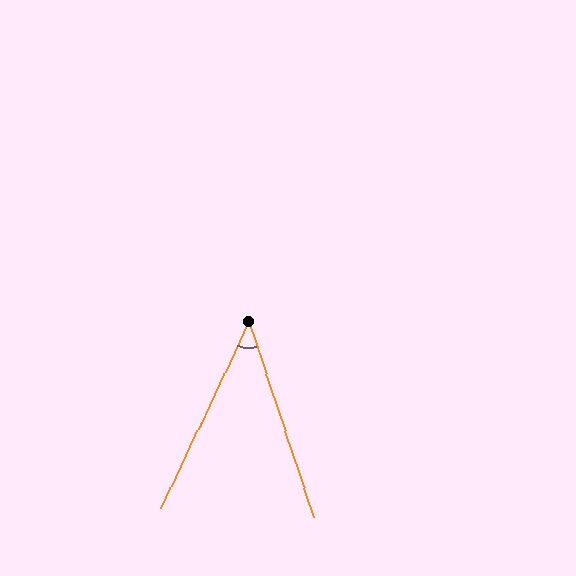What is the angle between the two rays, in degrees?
Approximately 44 degrees.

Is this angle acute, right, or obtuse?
It is acute.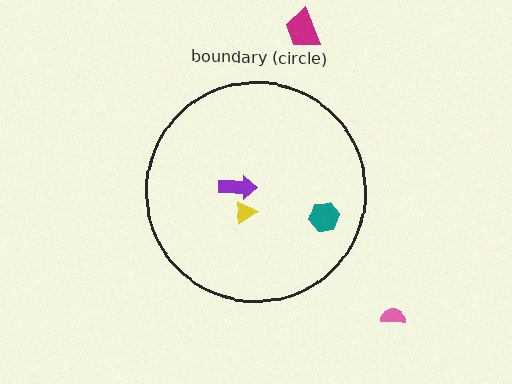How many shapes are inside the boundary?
3 inside, 2 outside.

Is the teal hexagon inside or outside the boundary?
Inside.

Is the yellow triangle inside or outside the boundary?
Inside.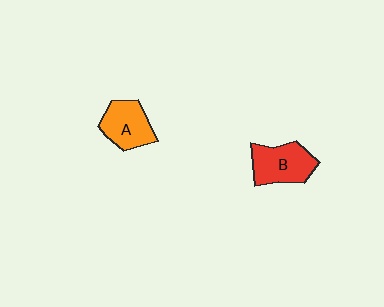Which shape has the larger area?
Shape B (red).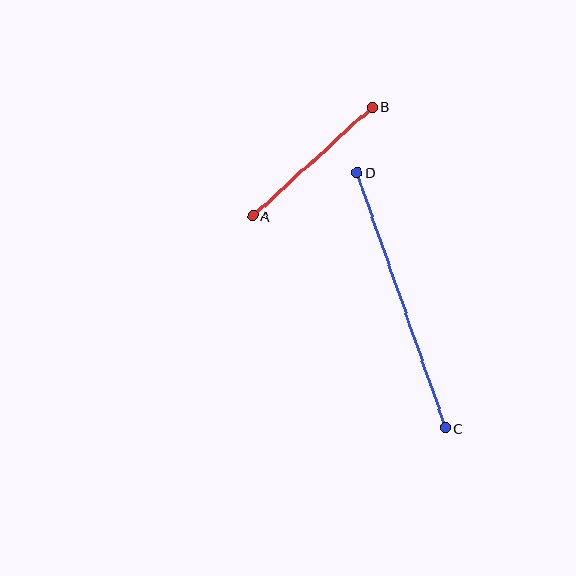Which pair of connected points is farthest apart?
Points C and D are farthest apart.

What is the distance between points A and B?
The distance is approximately 162 pixels.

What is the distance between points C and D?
The distance is approximately 270 pixels.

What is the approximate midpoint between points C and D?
The midpoint is at approximately (401, 300) pixels.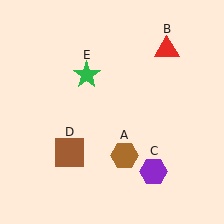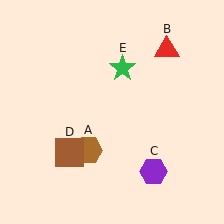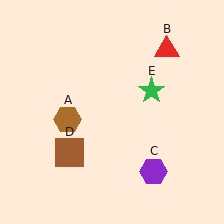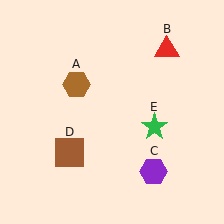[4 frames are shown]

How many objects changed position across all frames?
2 objects changed position: brown hexagon (object A), green star (object E).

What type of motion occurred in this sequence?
The brown hexagon (object A), green star (object E) rotated clockwise around the center of the scene.